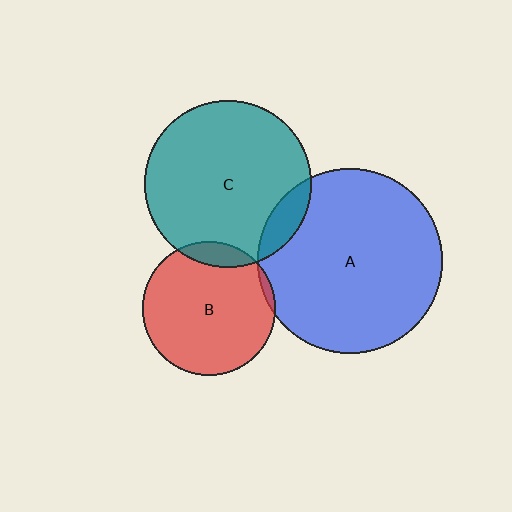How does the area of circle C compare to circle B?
Approximately 1.6 times.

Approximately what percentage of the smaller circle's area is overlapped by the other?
Approximately 10%.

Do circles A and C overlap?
Yes.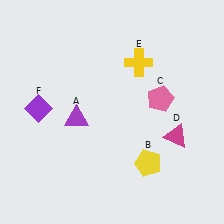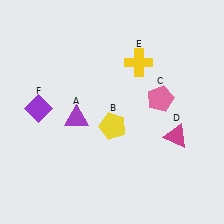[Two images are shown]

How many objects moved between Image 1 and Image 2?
1 object moved between the two images.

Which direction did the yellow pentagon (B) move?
The yellow pentagon (B) moved up.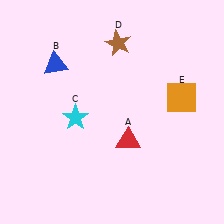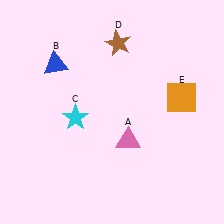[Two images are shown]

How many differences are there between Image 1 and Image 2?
There is 1 difference between the two images.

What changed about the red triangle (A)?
In Image 1, A is red. In Image 2, it changed to pink.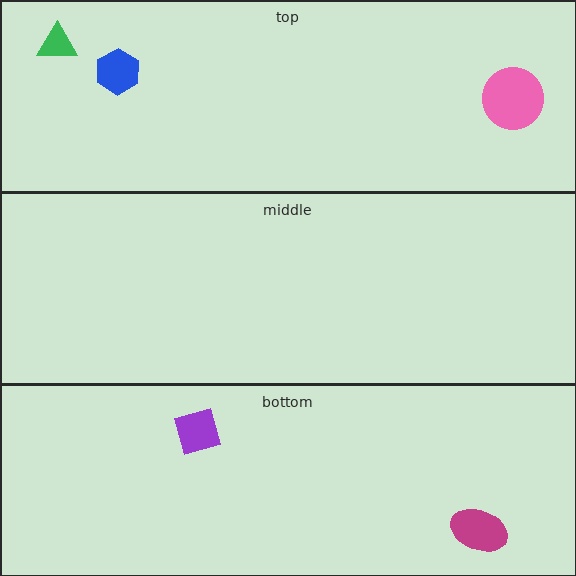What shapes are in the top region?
The pink circle, the blue hexagon, the green triangle.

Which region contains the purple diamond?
The bottom region.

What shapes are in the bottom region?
The purple diamond, the magenta ellipse.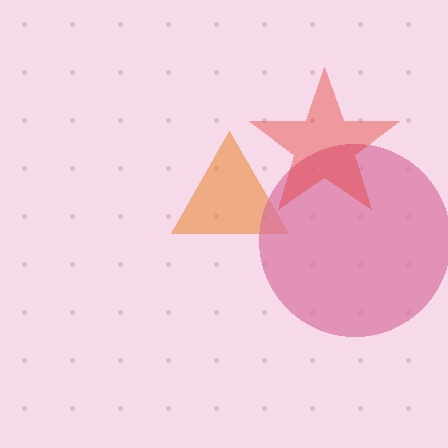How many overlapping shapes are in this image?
There are 3 overlapping shapes in the image.